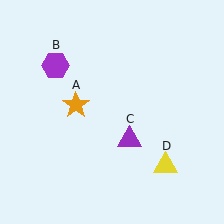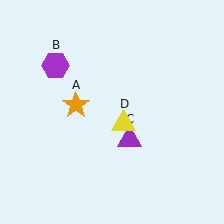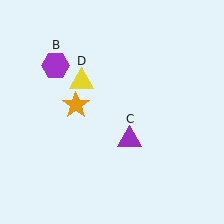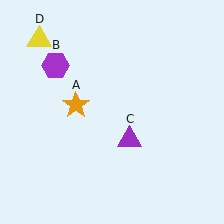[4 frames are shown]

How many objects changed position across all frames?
1 object changed position: yellow triangle (object D).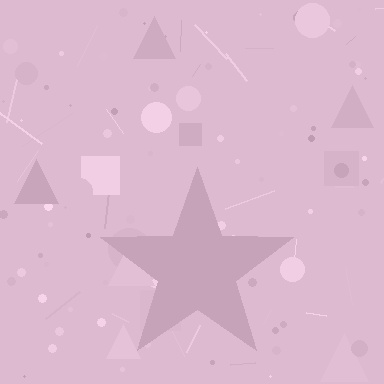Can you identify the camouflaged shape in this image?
The camouflaged shape is a star.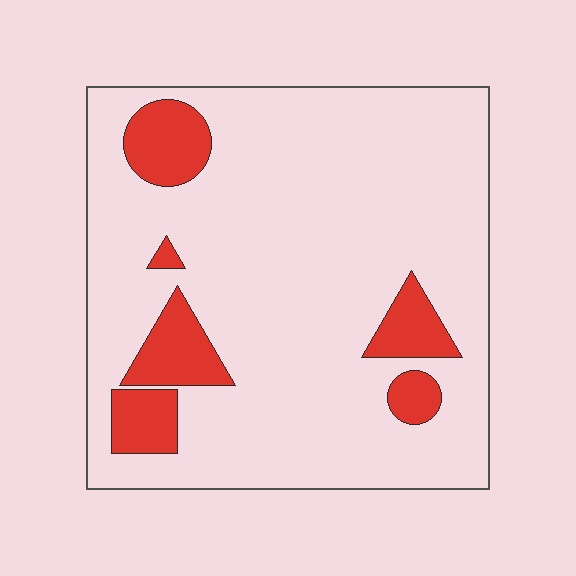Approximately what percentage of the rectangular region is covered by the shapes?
Approximately 15%.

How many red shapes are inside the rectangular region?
6.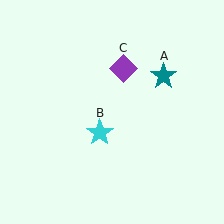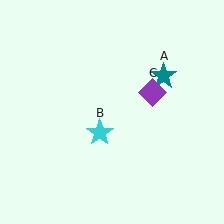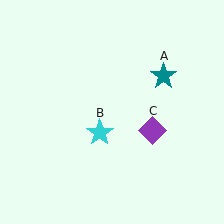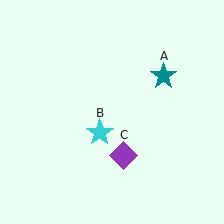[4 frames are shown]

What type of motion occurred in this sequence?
The purple diamond (object C) rotated clockwise around the center of the scene.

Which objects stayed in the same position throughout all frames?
Teal star (object A) and cyan star (object B) remained stationary.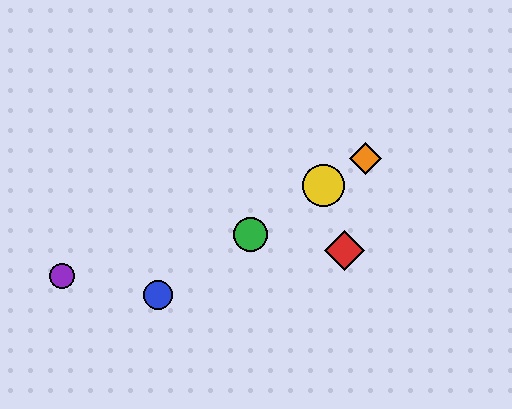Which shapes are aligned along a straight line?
The blue circle, the green circle, the yellow circle, the orange diamond are aligned along a straight line.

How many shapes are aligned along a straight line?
4 shapes (the blue circle, the green circle, the yellow circle, the orange diamond) are aligned along a straight line.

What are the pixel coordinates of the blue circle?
The blue circle is at (158, 295).